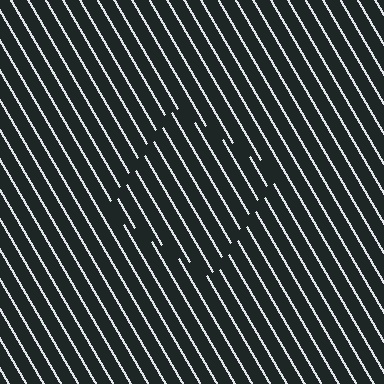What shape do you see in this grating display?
An illusory square. The interior of the shape contains the same grating, shifted by half a period — the contour is defined by the phase discontinuity where line-ends from the inner and outer gratings abut.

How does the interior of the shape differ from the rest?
The interior of the shape contains the same grating, shifted by half a period — the contour is defined by the phase discontinuity where line-ends from the inner and outer gratings abut.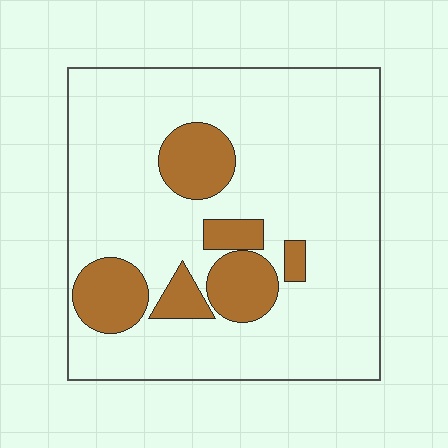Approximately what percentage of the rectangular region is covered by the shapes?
Approximately 20%.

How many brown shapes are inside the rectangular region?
6.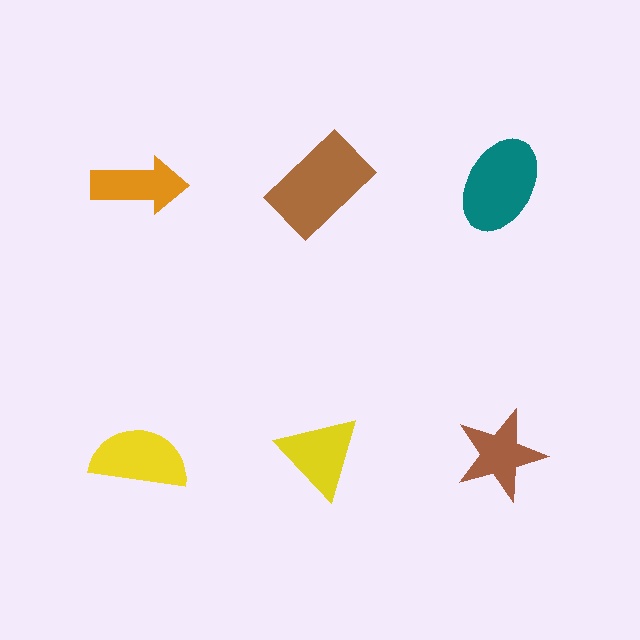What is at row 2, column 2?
A yellow triangle.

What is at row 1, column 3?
A teal ellipse.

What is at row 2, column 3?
A brown star.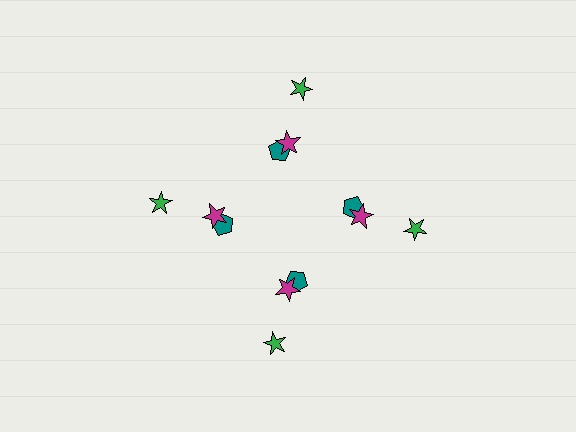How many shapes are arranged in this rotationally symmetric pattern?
There are 12 shapes, arranged in 4 groups of 3.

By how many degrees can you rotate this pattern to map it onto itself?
The pattern maps onto itself every 90 degrees of rotation.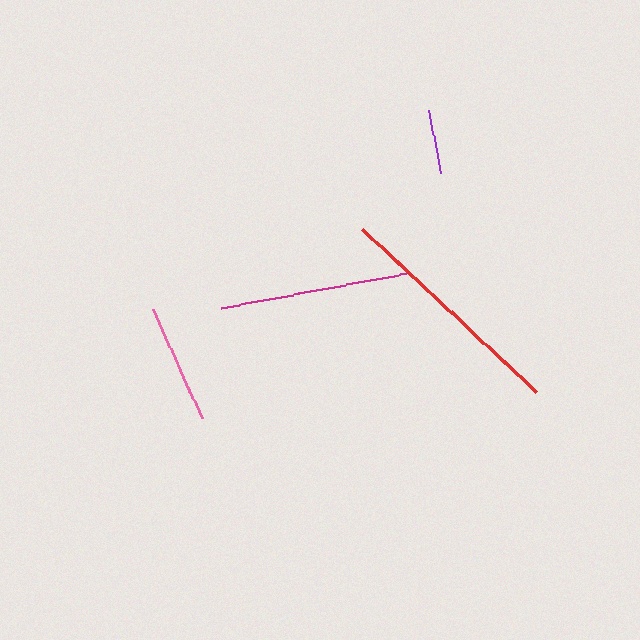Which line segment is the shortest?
The purple line is the shortest at approximately 64 pixels.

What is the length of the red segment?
The red segment is approximately 239 pixels long.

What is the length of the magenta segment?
The magenta segment is approximately 189 pixels long.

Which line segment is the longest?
The red line is the longest at approximately 239 pixels.